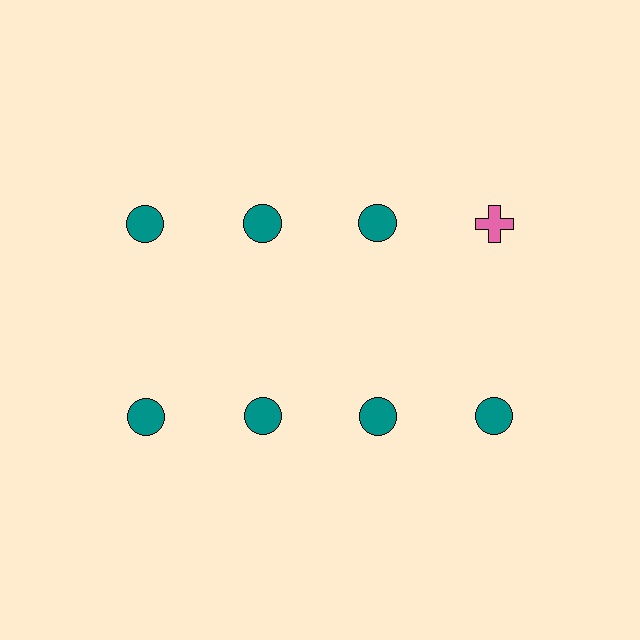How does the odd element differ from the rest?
It differs in both color (pink instead of teal) and shape (cross instead of circle).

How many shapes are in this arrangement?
There are 8 shapes arranged in a grid pattern.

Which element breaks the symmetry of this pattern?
The pink cross in the top row, second from right column breaks the symmetry. All other shapes are teal circles.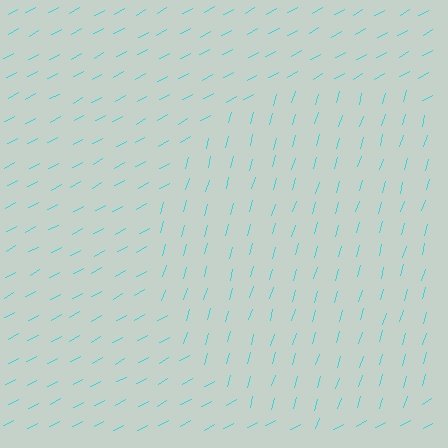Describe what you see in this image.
The image is filled with small cyan line segments. A circle region in the image has lines oriented differently from the surrounding lines, creating a visible texture boundary.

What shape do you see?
I see a circle.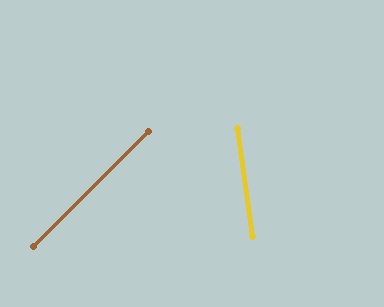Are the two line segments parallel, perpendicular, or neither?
Neither parallel nor perpendicular — they differ by about 53°.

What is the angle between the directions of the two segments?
Approximately 53 degrees.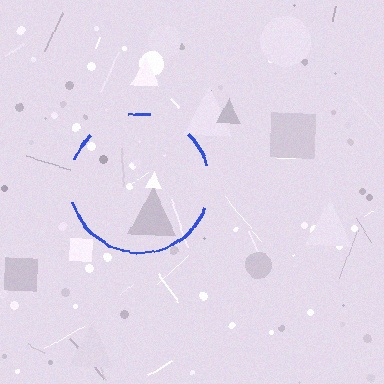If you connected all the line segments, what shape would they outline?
They would outline a circle.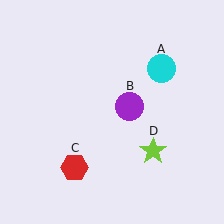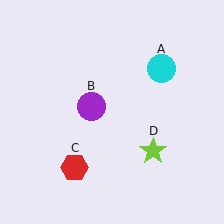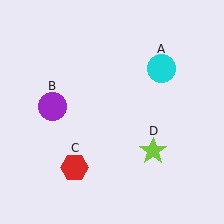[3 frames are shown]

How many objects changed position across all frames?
1 object changed position: purple circle (object B).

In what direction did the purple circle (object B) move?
The purple circle (object B) moved left.